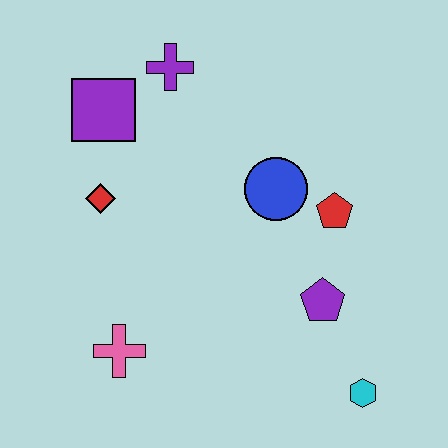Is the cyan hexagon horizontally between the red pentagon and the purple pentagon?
No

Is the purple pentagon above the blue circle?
No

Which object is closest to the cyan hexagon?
The purple pentagon is closest to the cyan hexagon.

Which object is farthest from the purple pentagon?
The purple square is farthest from the purple pentagon.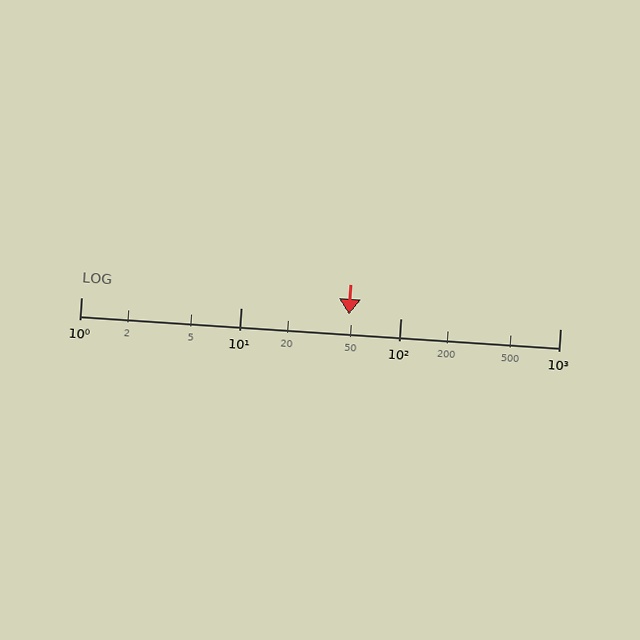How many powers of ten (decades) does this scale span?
The scale spans 3 decades, from 1 to 1000.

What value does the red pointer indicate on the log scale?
The pointer indicates approximately 48.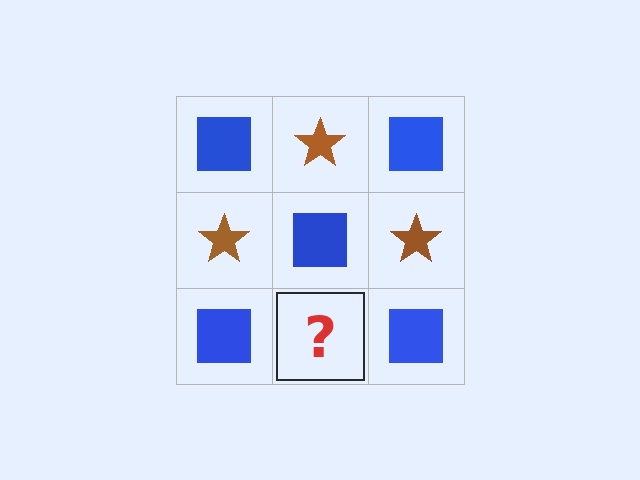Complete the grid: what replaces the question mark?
The question mark should be replaced with a brown star.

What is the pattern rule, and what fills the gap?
The rule is that it alternates blue square and brown star in a checkerboard pattern. The gap should be filled with a brown star.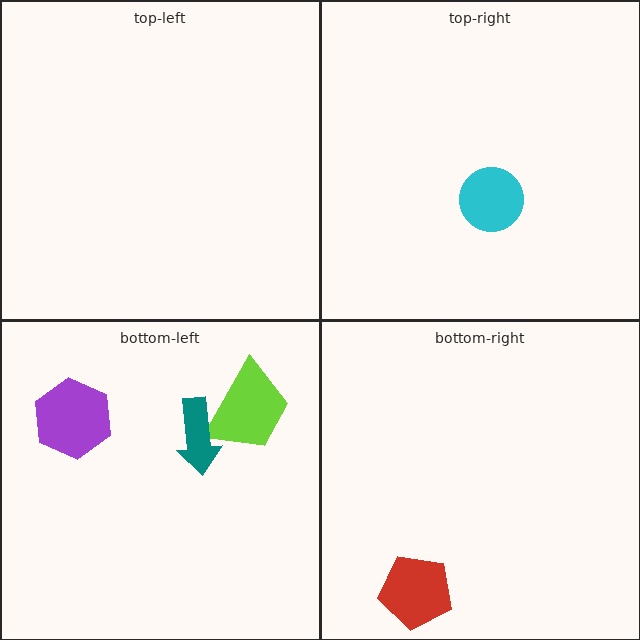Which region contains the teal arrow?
The bottom-left region.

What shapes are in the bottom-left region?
The lime trapezoid, the purple hexagon, the teal arrow.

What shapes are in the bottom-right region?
The red pentagon.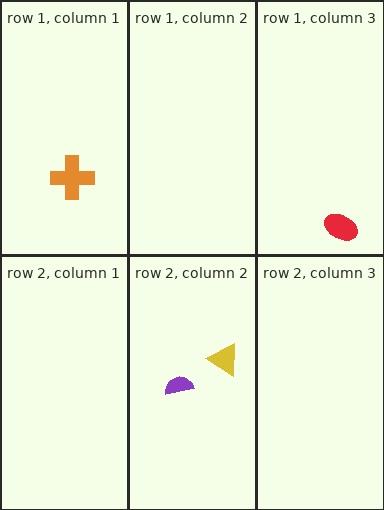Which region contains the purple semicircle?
The row 2, column 2 region.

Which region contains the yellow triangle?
The row 2, column 2 region.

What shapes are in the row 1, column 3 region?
The red ellipse.